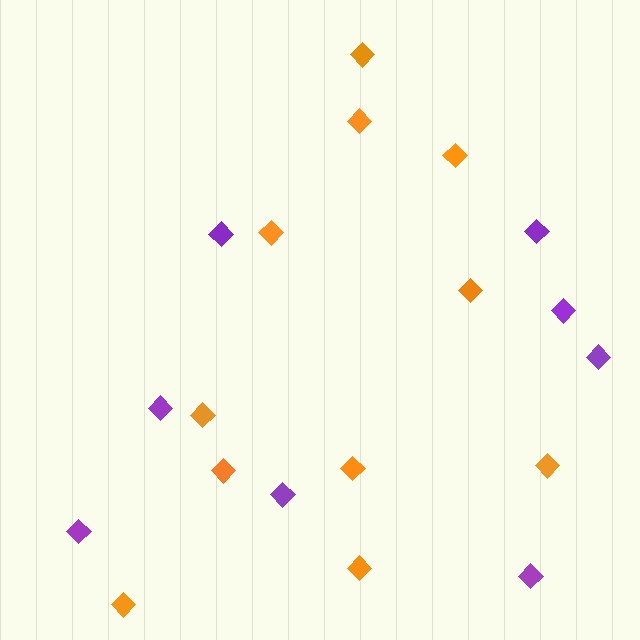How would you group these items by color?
There are 2 groups: one group of purple diamonds (8) and one group of orange diamonds (11).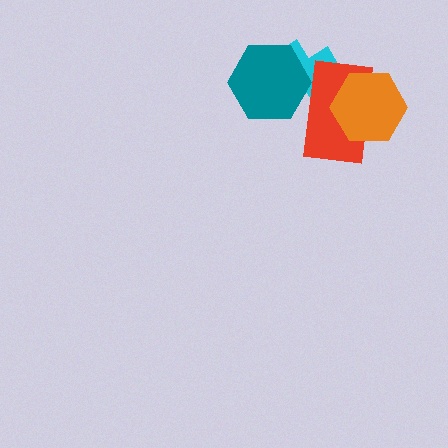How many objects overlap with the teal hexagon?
2 objects overlap with the teal hexagon.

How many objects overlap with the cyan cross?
2 objects overlap with the cyan cross.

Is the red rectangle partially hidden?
Yes, it is partially covered by another shape.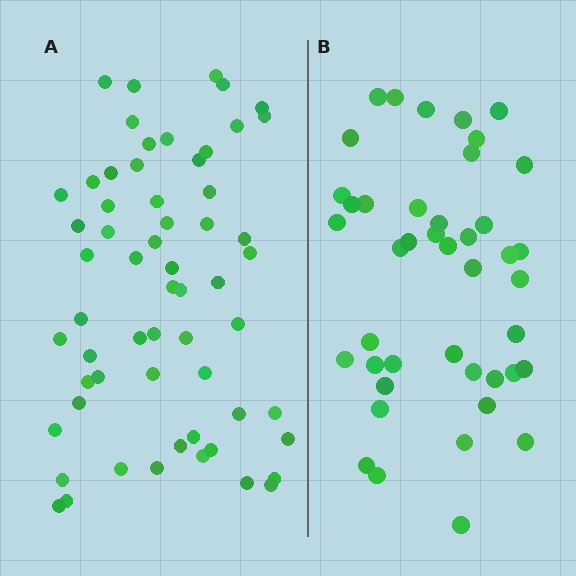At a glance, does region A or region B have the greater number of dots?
Region A (the left region) has more dots.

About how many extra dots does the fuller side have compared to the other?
Region A has approximately 15 more dots than region B.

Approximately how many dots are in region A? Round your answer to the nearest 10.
About 60 dots.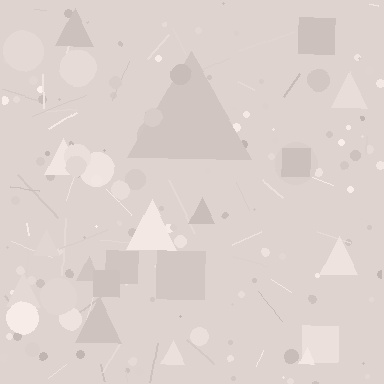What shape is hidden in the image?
A triangle is hidden in the image.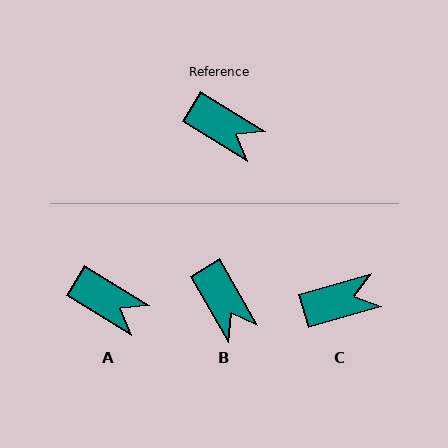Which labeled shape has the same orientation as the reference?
A.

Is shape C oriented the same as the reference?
No, it is off by about 48 degrees.